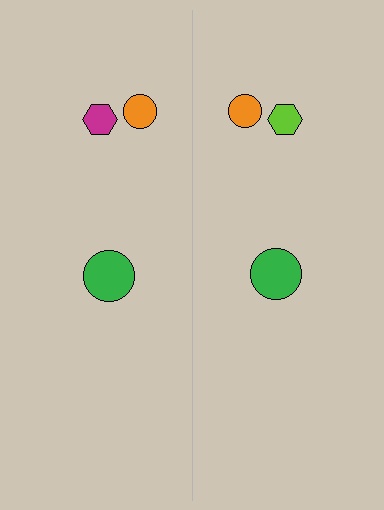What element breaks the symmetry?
The lime hexagon on the right side breaks the symmetry — its mirror counterpart is magenta.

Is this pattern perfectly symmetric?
No, the pattern is not perfectly symmetric. The lime hexagon on the right side breaks the symmetry — its mirror counterpart is magenta.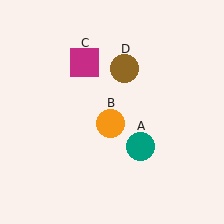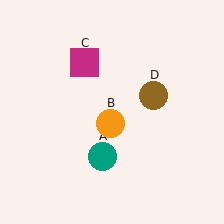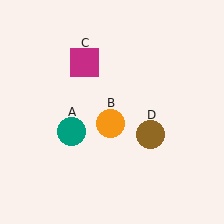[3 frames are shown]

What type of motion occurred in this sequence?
The teal circle (object A), brown circle (object D) rotated clockwise around the center of the scene.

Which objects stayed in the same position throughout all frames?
Orange circle (object B) and magenta square (object C) remained stationary.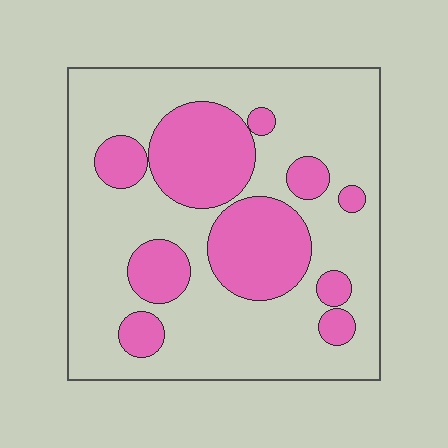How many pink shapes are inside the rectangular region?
10.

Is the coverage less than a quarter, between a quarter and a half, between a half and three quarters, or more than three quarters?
Between a quarter and a half.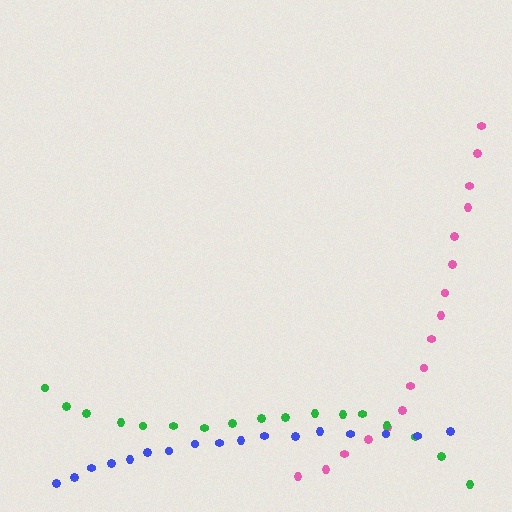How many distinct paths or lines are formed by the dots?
There are 3 distinct paths.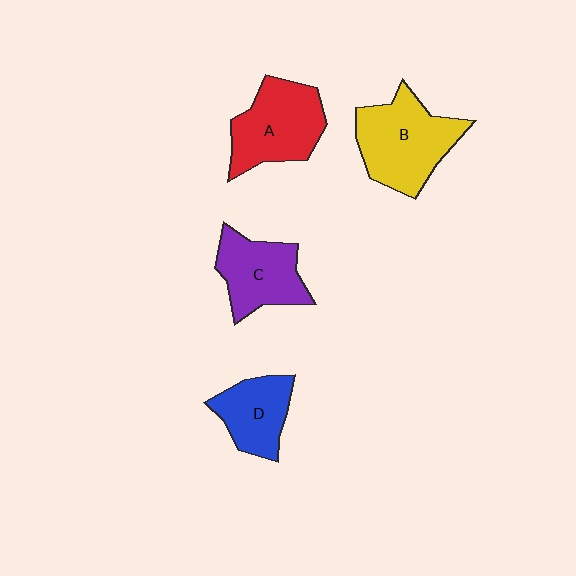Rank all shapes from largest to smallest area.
From largest to smallest: B (yellow), A (red), C (purple), D (blue).